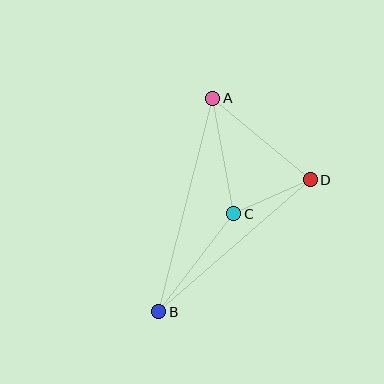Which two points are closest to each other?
Points C and D are closest to each other.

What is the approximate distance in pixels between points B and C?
The distance between B and C is approximately 123 pixels.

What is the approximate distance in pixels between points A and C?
The distance between A and C is approximately 117 pixels.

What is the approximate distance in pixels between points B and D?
The distance between B and D is approximately 201 pixels.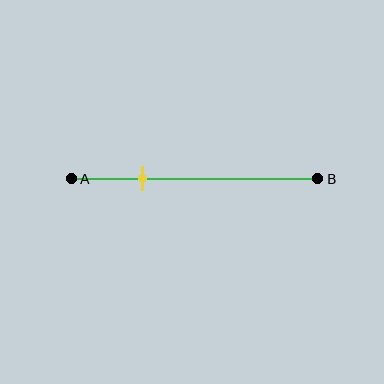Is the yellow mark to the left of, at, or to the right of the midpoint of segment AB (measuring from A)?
The yellow mark is to the left of the midpoint of segment AB.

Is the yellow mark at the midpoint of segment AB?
No, the mark is at about 30% from A, not at the 50% midpoint.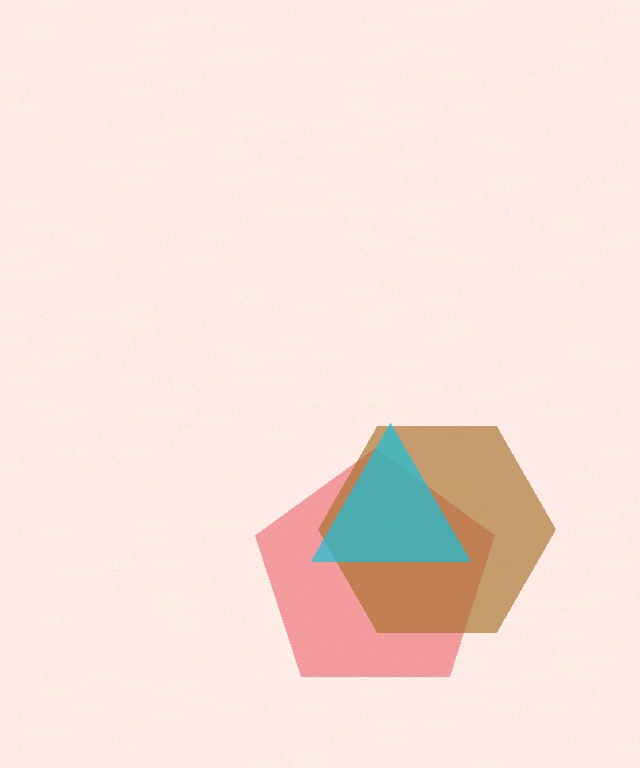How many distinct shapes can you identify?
There are 3 distinct shapes: a red pentagon, a brown hexagon, a cyan triangle.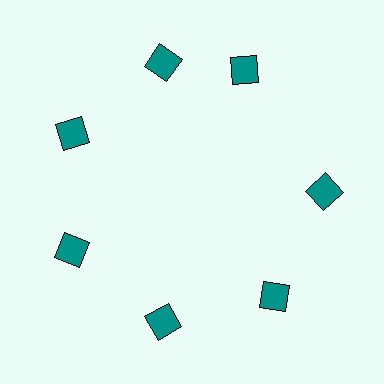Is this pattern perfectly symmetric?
No. The 7 teal squares are arranged in a ring, but one element near the 1 o'clock position is rotated out of alignment along the ring, breaking the 7-fold rotational symmetry.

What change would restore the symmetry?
The symmetry would be restored by rotating it back into even spacing with its neighbors so that all 7 squares sit at equal angles and equal distance from the center.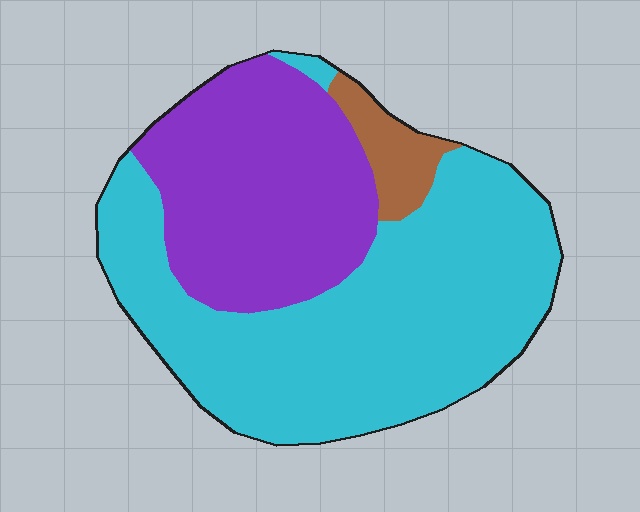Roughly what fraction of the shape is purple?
Purple takes up about one third (1/3) of the shape.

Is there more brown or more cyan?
Cyan.